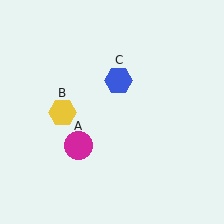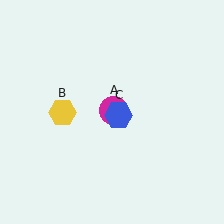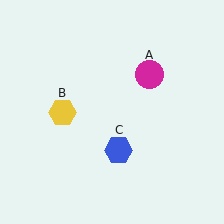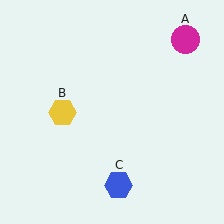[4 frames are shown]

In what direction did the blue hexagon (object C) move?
The blue hexagon (object C) moved down.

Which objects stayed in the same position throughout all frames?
Yellow hexagon (object B) remained stationary.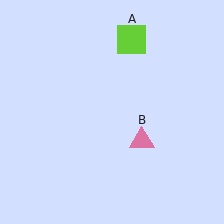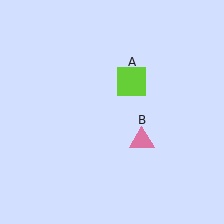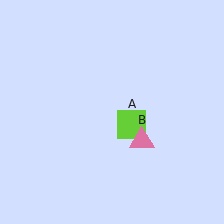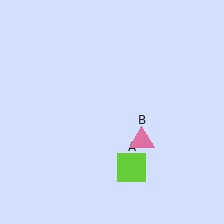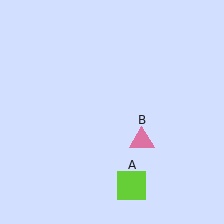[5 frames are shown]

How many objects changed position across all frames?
1 object changed position: lime square (object A).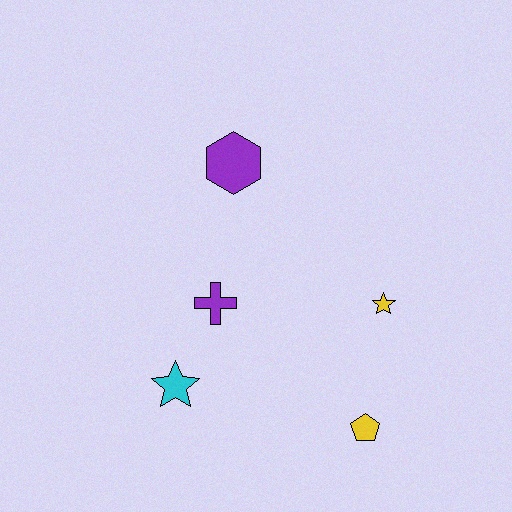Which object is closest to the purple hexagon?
The purple cross is closest to the purple hexagon.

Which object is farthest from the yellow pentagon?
The purple hexagon is farthest from the yellow pentagon.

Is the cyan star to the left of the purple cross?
Yes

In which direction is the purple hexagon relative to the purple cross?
The purple hexagon is above the purple cross.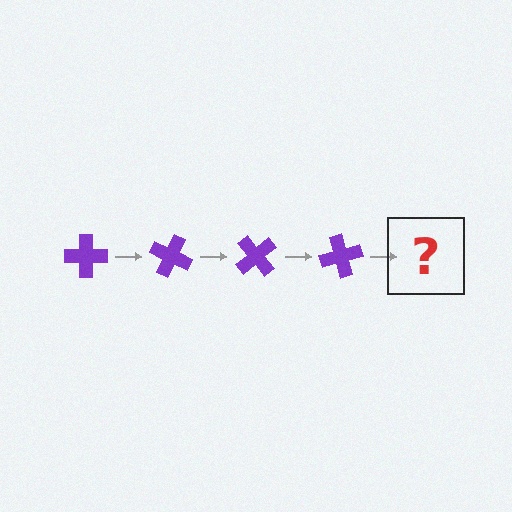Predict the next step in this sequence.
The next step is a purple cross rotated 100 degrees.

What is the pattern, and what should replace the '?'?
The pattern is that the cross rotates 25 degrees each step. The '?' should be a purple cross rotated 100 degrees.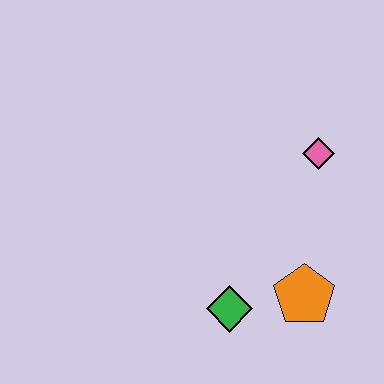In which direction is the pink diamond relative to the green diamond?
The pink diamond is above the green diamond.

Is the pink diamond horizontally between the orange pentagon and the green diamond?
No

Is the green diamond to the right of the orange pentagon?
No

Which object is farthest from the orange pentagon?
The pink diamond is farthest from the orange pentagon.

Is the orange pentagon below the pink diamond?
Yes